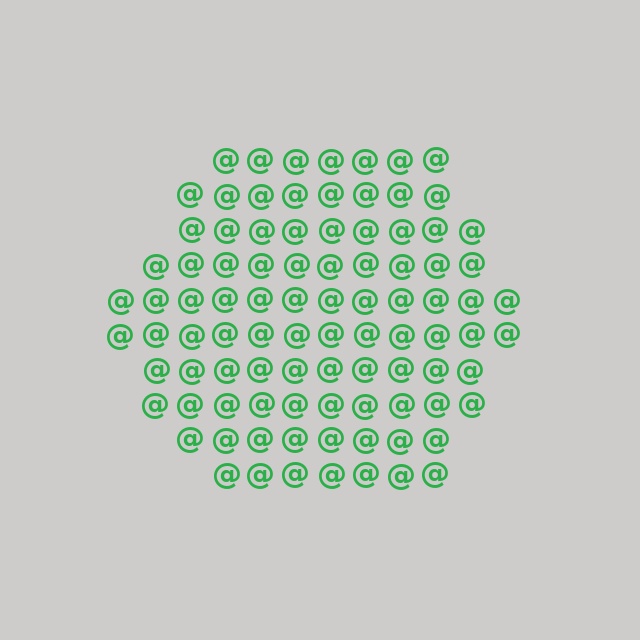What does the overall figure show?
The overall figure shows a hexagon.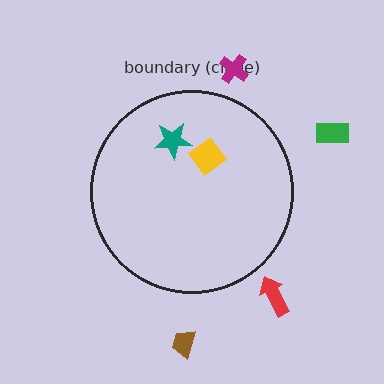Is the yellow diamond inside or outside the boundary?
Inside.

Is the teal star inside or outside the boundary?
Inside.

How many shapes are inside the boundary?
2 inside, 4 outside.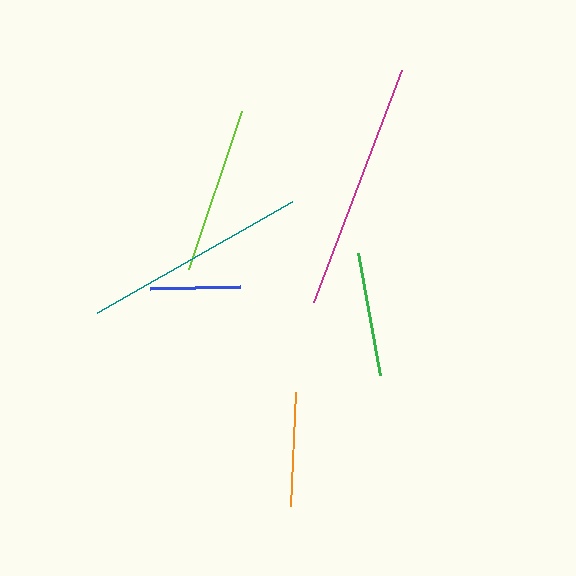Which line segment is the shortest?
The blue line is the shortest at approximately 90 pixels.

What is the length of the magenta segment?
The magenta segment is approximately 248 pixels long.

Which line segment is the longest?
The magenta line is the longest at approximately 248 pixels.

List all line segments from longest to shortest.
From longest to shortest: magenta, teal, lime, green, orange, blue.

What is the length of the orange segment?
The orange segment is approximately 114 pixels long.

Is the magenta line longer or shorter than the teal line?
The magenta line is longer than the teal line.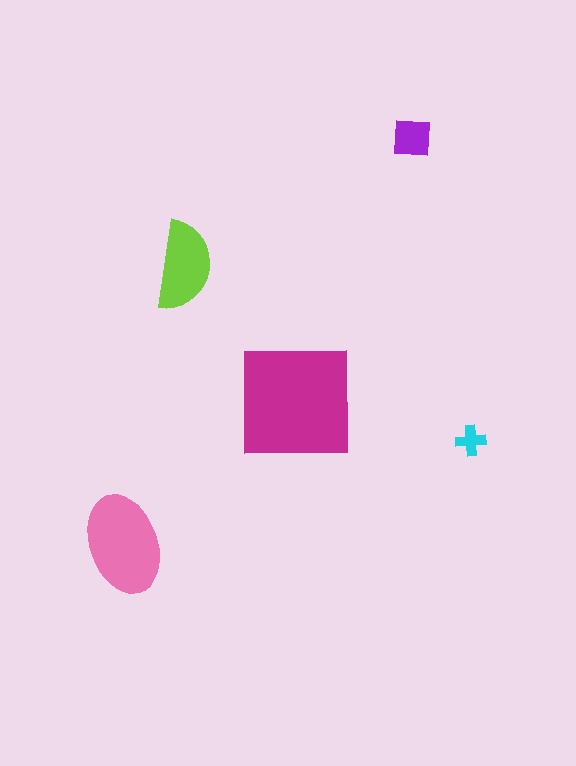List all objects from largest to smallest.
The magenta square, the pink ellipse, the lime semicircle, the purple square, the cyan cross.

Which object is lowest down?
The pink ellipse is bottommost.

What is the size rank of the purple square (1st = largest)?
4th.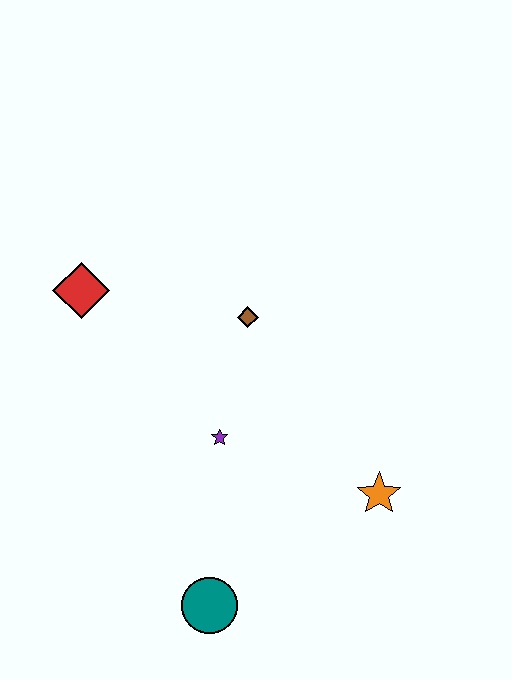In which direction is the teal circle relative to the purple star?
The teal circle is below the purple star.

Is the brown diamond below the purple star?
No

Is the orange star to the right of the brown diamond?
Yes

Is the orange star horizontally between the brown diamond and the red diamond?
No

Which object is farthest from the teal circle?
The red diamond is farthest from the teal circle.